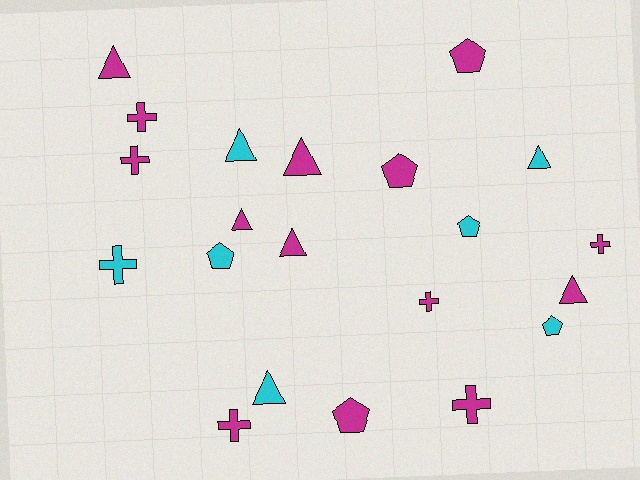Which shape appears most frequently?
Triangle, with 8 objects.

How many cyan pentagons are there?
There are 3 cyan pentagons.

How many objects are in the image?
There are 21 objects.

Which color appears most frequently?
Magenta, with 14 objects.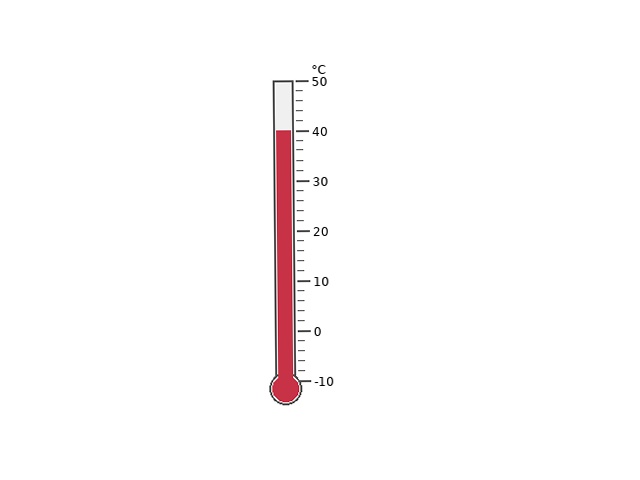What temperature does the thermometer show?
The thermometer shows approximately 40°C.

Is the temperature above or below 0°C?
The temperature is above 0°C.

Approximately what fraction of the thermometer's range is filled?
The thermometer is filled to approximately 85% of its range.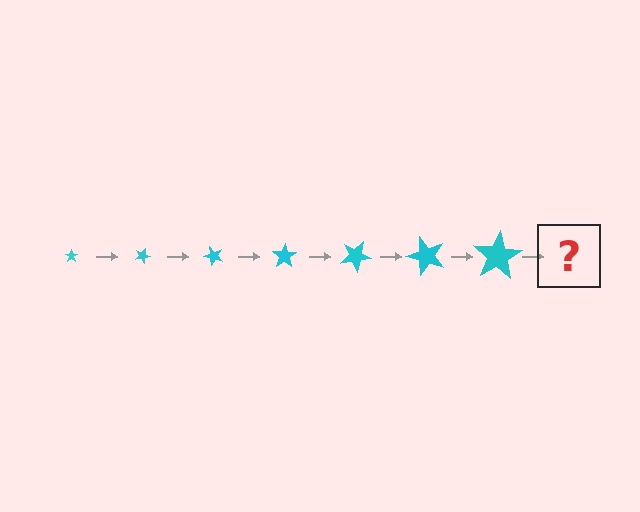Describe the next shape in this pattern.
It should be a star, larger than the previous one and rotated 175 degrees from the start.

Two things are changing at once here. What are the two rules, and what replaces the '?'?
The two rules are that the star grows larger each step and it rotates 25 degrees each step. The '?' should be a star, larger than the previous one and rotated 175 degrees from the start.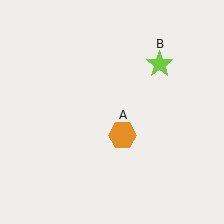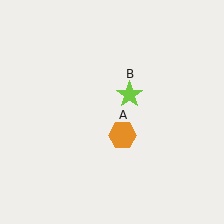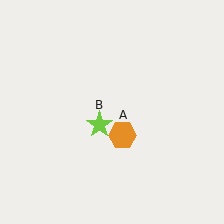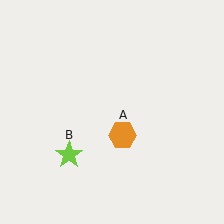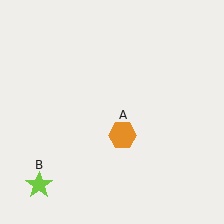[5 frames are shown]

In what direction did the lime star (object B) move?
The lime star (object B) moved down and to the left.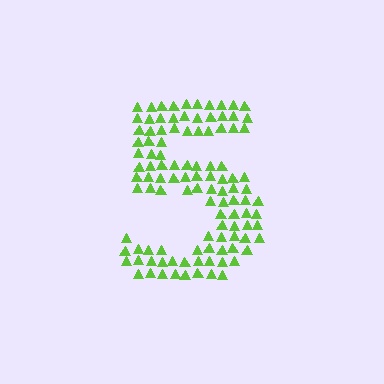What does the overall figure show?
The overall figure shows the digit 5.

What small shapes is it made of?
It is made of small triangles.